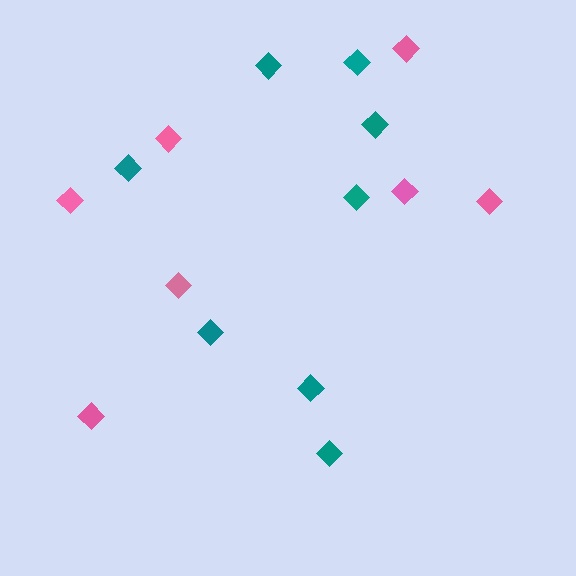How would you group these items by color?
There are 2 groups: one group of pink diamonds (7) and one group of teal diamonds (8).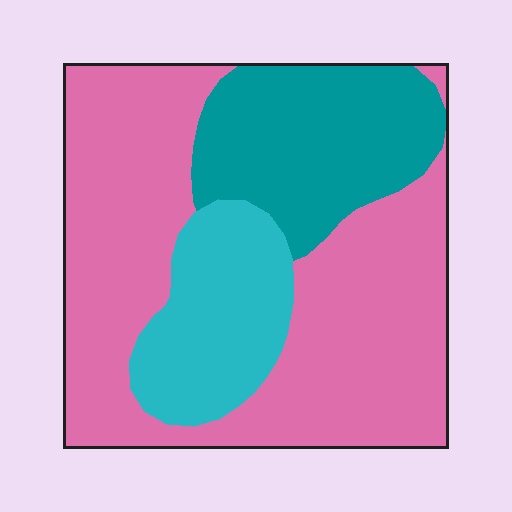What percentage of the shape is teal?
Teal covers 23% of the shape.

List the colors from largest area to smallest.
From largest to smallest: pink, teal, cyan.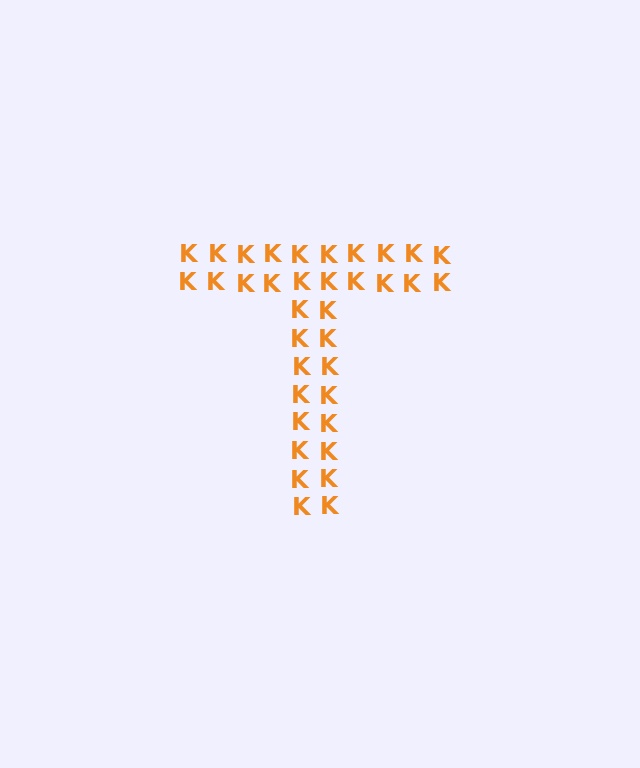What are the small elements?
The small elements are letter K's.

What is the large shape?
The large shape is the letter T.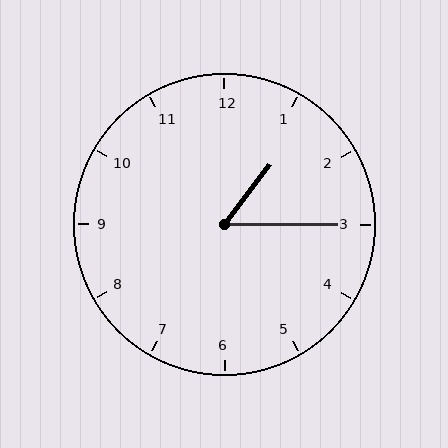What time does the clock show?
1:15.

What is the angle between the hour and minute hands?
Approximately 52 degrees.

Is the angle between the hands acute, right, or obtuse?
It is acute.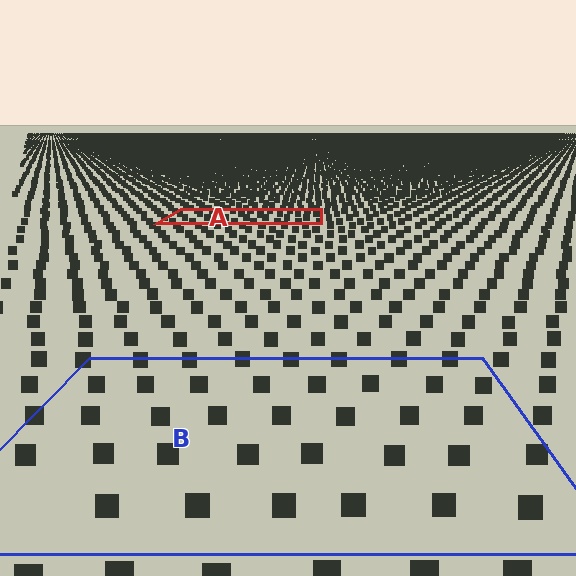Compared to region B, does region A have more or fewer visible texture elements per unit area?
Region A has more texture elements per unit area — they are packed more densely because it is farther away.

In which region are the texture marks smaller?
The texture marks are smaller in region A, because it is farther away.